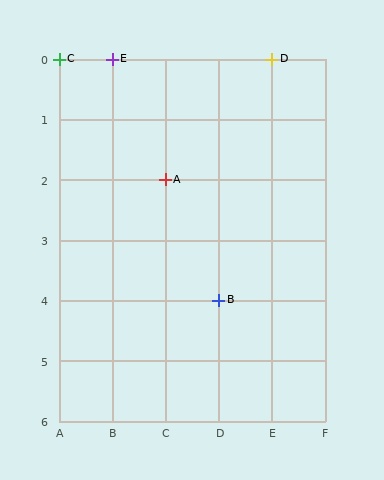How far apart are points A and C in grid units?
Points A and C are 2 columns and 2 rows apart (about 2.8 grid units diagonally).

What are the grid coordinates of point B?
Point B is at grid coordinates (D, 4).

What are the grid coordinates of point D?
Point D is at grid coordinates (E, 0).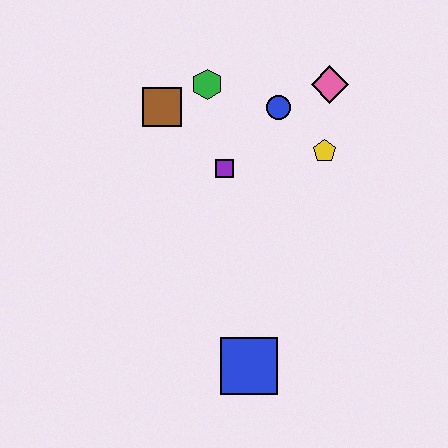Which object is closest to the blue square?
The purple square is closest to the blue square.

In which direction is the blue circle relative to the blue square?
The blue circle is above the blue square.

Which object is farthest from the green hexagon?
The blue square is farthest from the green hexagon.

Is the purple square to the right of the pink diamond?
No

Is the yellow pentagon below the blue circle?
Yes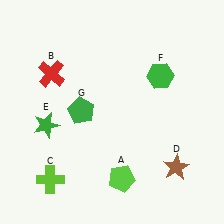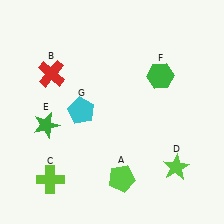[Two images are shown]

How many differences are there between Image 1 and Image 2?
There are 2 differences between the two images.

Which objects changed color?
D changed from brown to lime. G changed from green to cyan.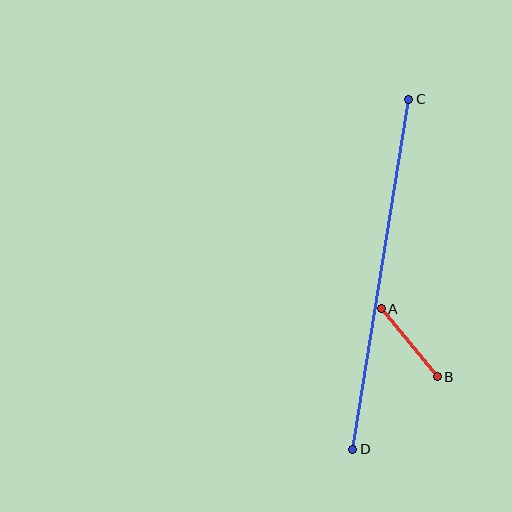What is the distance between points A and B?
The distance is approximately 88 pixels.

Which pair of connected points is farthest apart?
Points C and D are farthest apart.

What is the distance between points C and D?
The distance is approximately 354 pixels.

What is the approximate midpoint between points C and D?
The midpoint is at approximately (381, 274) pixels.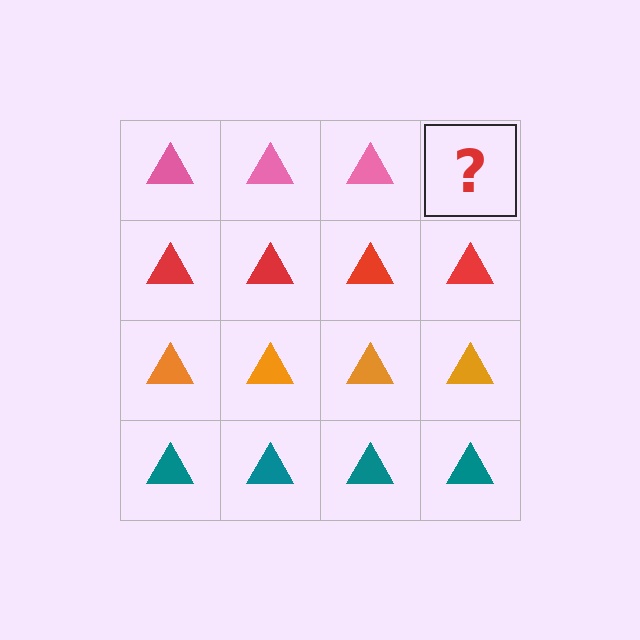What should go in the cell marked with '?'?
The missing cell should contain a pink triangle.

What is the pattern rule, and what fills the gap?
The rule is that each row has a consistent color. The gap should be filled with a pink triangle.